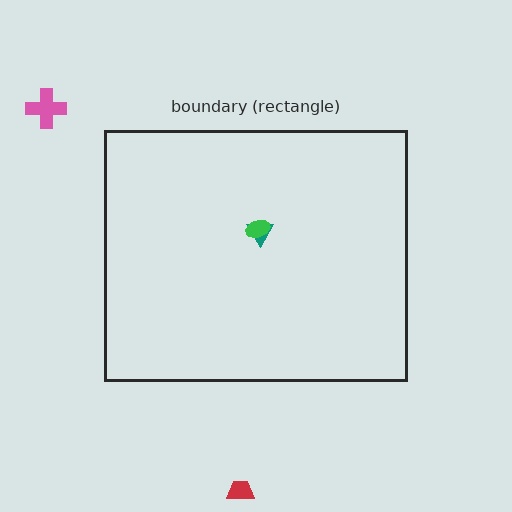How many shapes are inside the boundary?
2 inside, 2 outside.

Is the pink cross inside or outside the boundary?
Outside.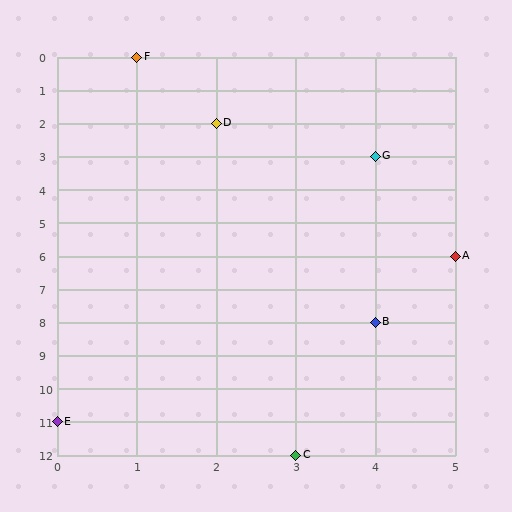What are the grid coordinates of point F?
Point F is at grid coordinates (1, 0).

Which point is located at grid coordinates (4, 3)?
Point G is at (4, 3).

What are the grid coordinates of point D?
Point D is at grid coordinates (2, 2).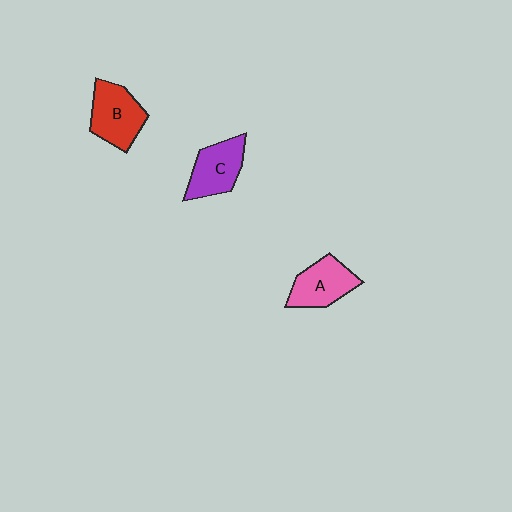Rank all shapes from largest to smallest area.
From largest to smallest: B (red), C (purple), A (pink).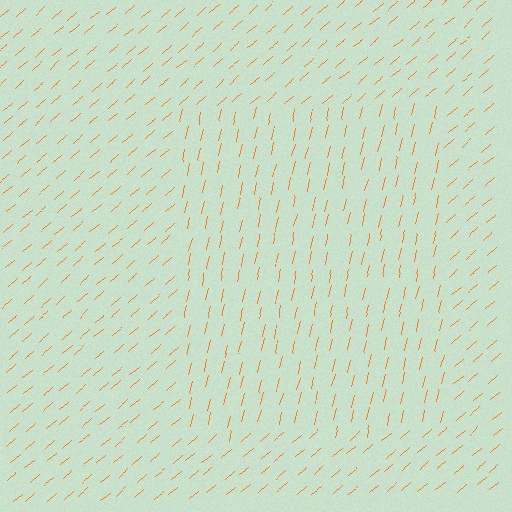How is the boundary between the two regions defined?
The boundary is defined purely by a change in line orientation (approximately 37 degrees difference). All lines are the same color and thickness.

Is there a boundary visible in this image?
Yes, there is a texture boundary formed by a change in line orientation.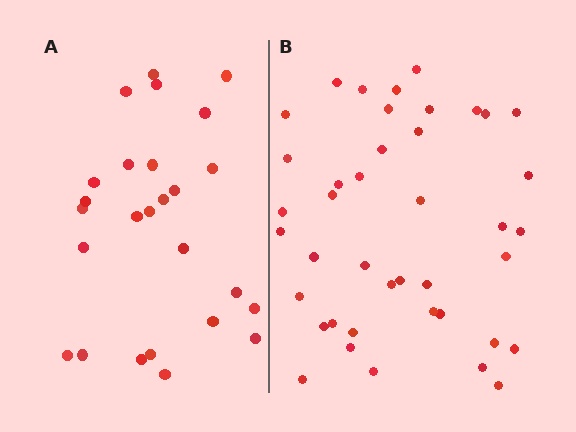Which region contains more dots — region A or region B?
Region B (the right region) has more dots.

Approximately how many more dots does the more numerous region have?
Region B has approximately 15 more dots than region A.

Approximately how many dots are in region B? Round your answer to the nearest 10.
About 40 dots. (The exact count is 41, which rounds to 40.)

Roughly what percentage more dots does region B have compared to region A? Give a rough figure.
About 60% more.